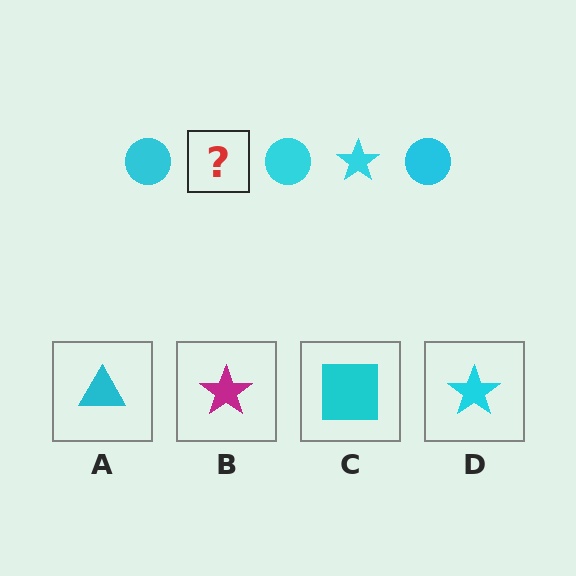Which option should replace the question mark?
Option D.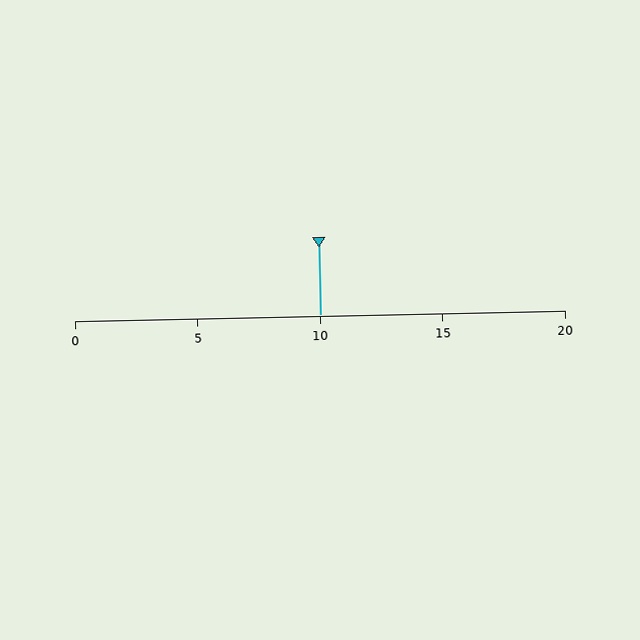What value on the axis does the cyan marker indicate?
The marker indicates approximately 10.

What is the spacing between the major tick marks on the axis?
The major ticks are spaced 5 apart.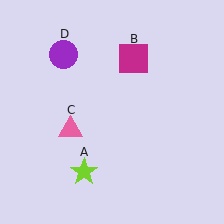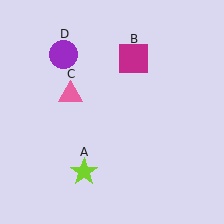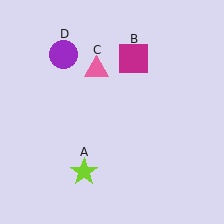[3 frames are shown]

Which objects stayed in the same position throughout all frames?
Lime star (object A) and magenta square (object B) and purple circle (object D) remained stationary.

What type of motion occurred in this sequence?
The pink triangle (object C) rotated clockwise around the center of the scene.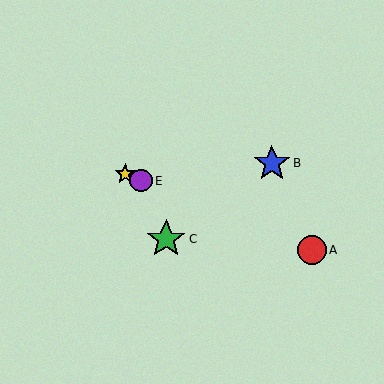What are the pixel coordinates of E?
Object E is at (141, 181).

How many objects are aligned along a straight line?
3 objects (A, D, E) are aligned along a straight line.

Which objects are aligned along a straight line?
Objects A, D, E are aligned along a straight line.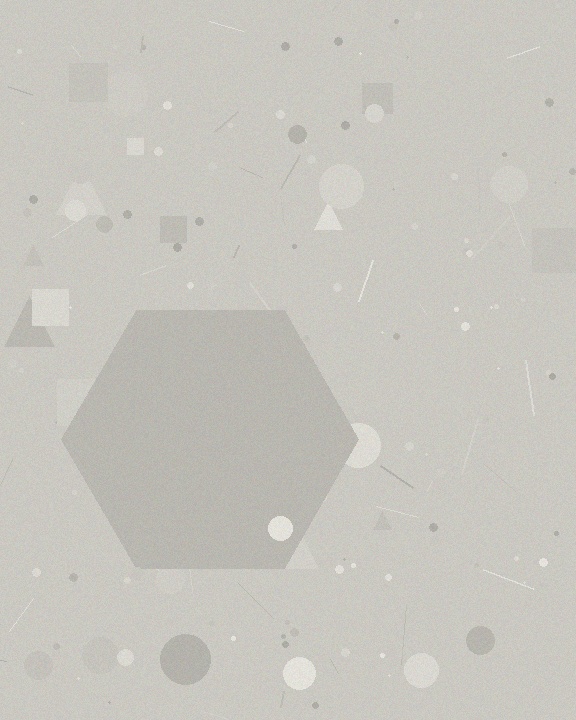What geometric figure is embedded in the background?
A hexagon is embedded in the background.